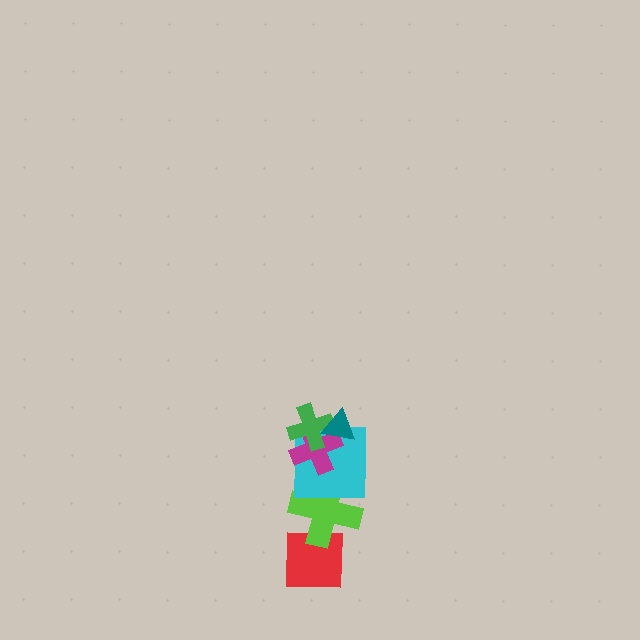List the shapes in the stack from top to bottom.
From top to bottom: the teal triangle, the green cross, the magenta cross, the cyan square, the lime cross, the red square.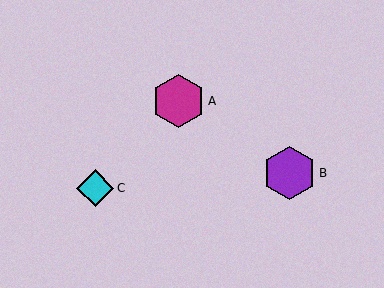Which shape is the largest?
The purple hexagon (labeled B) is the largest.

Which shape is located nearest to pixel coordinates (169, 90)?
The magenta hexagon (labeled A) at (179, 101) is nearest to that location.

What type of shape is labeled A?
Shape A is a magenta hexagon.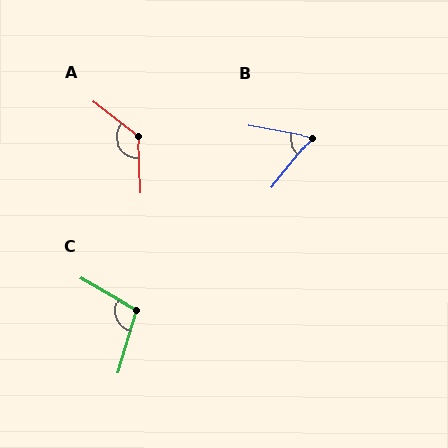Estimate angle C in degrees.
Approximately 104 degrees.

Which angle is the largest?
A, at approximately 130 degrees.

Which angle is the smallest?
B, at approximately 62 degrees.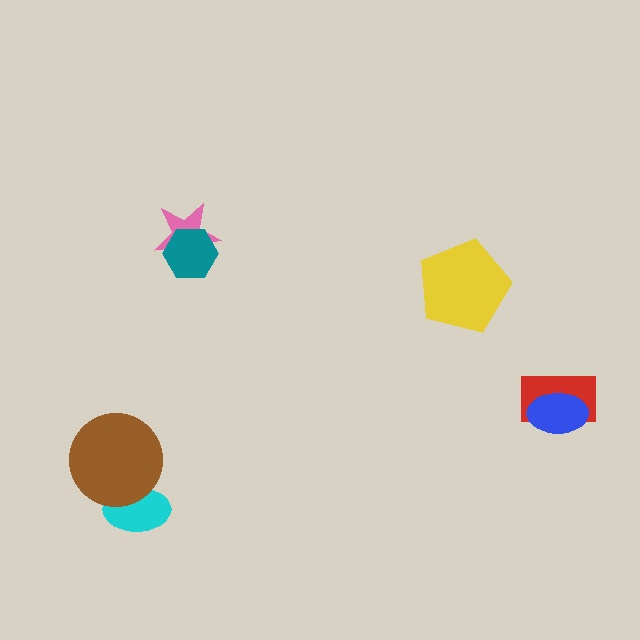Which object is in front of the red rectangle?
The blue ellipse is in front of the red rectangle.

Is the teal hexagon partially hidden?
No, no other shape covers it.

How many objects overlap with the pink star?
1 object overlaps with the pink star.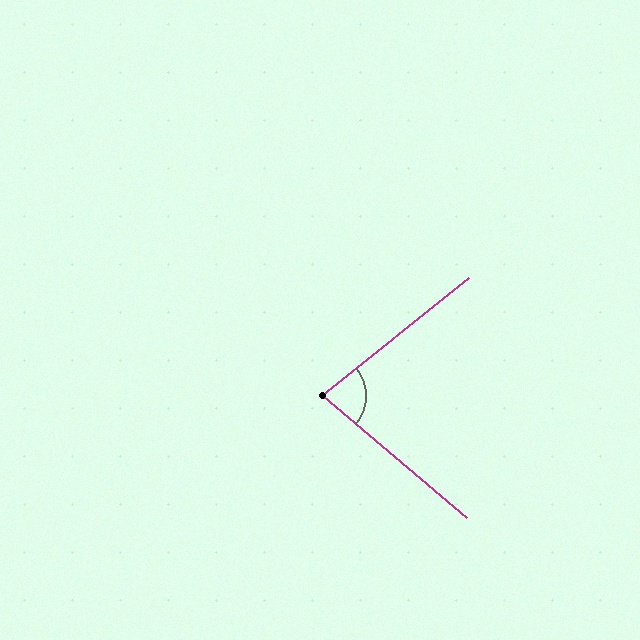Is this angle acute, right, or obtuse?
It is acute.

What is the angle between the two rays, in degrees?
Approximately 79 degrees.